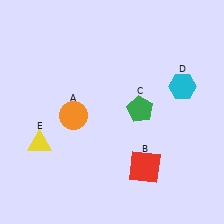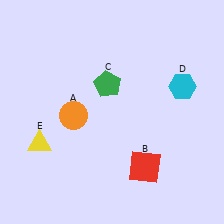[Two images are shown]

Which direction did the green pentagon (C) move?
The green pentagon (C) moved left.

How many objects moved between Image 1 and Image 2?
1 object moved between the two images.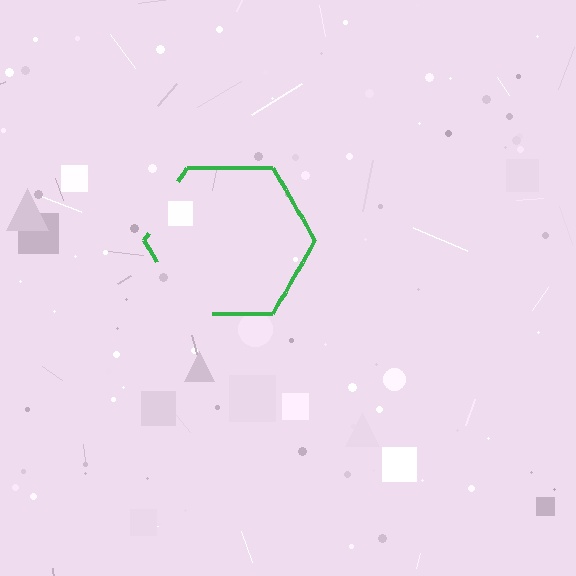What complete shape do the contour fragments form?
The contour fragments form a hexagon.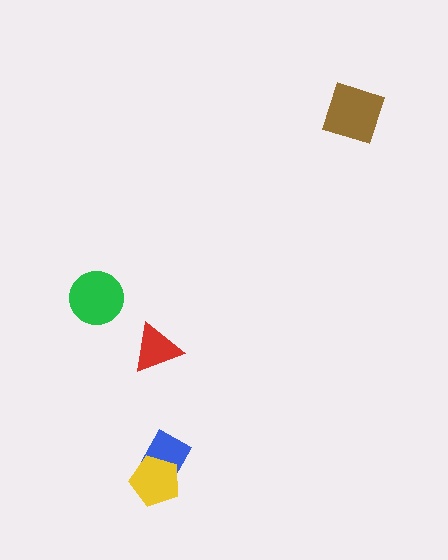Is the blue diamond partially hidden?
Yes, it is partially covered by another shape.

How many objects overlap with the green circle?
0 objects overlap with the green circle.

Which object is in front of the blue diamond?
The yellow pentagon is in front of the blue diamond.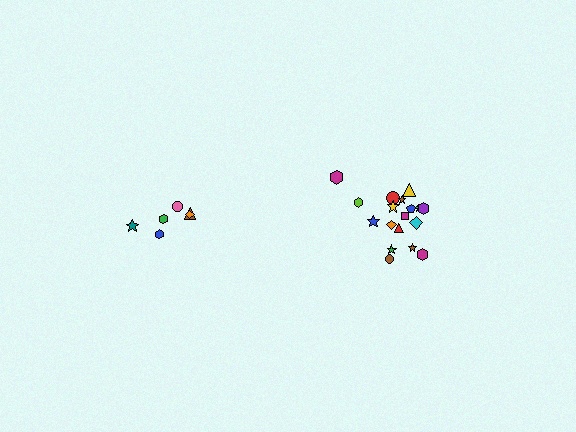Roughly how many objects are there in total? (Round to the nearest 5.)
Roughly 25 objects in total.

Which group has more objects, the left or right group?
The right group.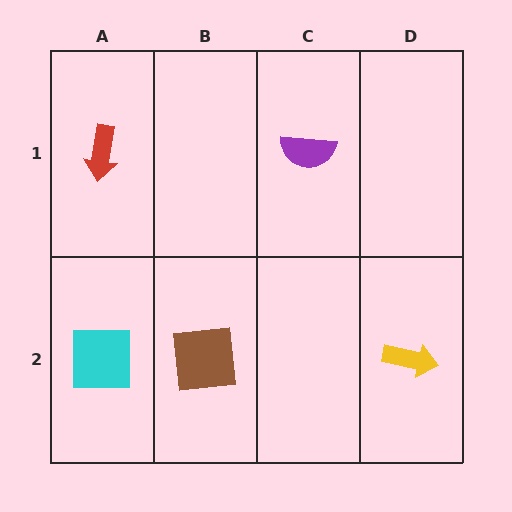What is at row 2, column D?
A yellow arrow.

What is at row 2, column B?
A brown square.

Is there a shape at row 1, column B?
No, that cell is empty.